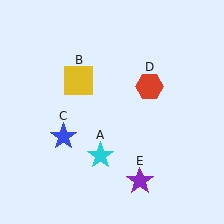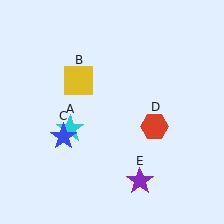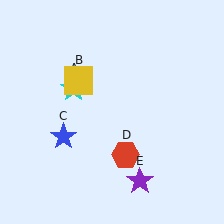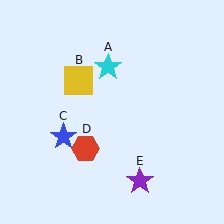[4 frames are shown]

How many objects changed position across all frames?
2 objects changed position: cyan star (object A), red hexagon (object D).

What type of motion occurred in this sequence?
The cyan star (object A), red hexagon (object D) rotated clockwise around the center of the scene.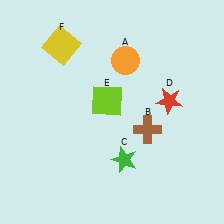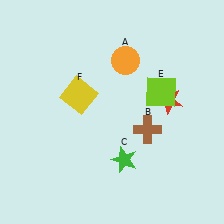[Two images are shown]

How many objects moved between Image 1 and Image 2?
2 objects moved between the two images.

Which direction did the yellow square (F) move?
The yellow square (F) moved down.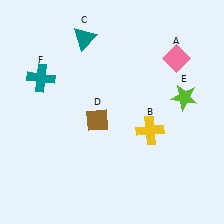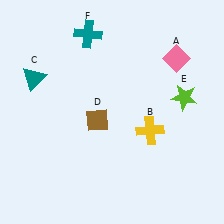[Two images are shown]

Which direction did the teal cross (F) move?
The teal cross (F) moved right.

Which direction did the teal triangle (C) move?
The teal triangle (C) moved left.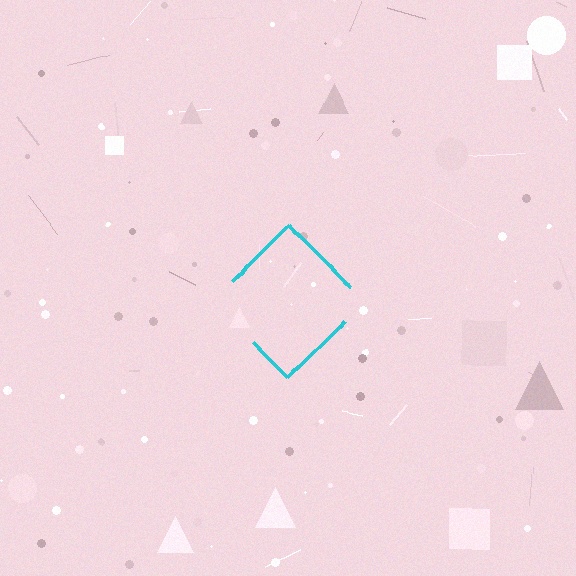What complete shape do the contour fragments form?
The contour fragments form a diamond.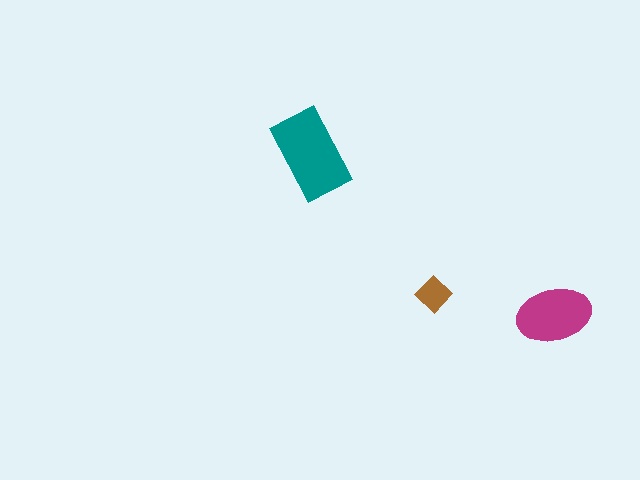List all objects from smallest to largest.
The brown diamond, the magenta ellipse, the teal rectangle.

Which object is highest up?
The teal rectangle is topmost.